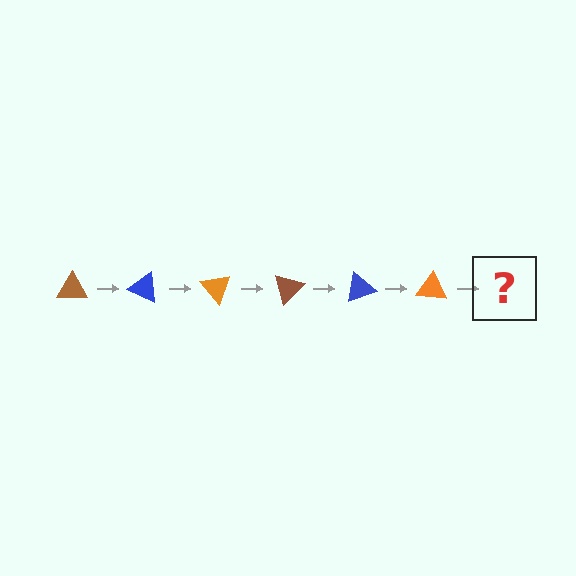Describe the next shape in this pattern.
It should be a brown triangle, rotated 150 degrees from the start.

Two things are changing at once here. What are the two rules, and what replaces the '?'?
The two rules are that it rotates 25 degrees each step and the color cycles through brown, blue, and orange. The '?' should be a brown triangle, rotated 150 degrees from the start.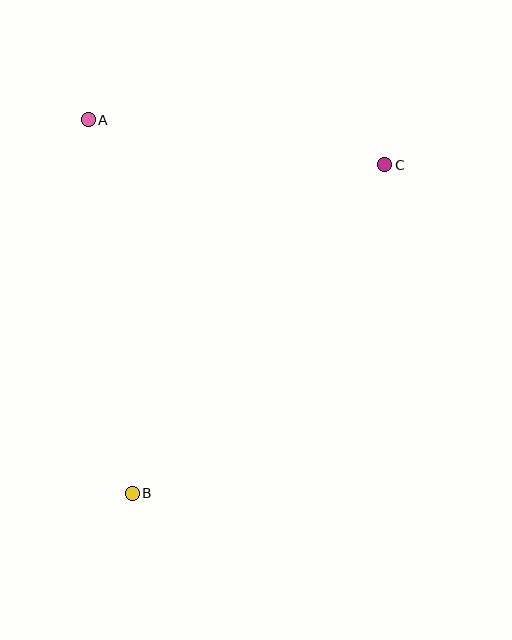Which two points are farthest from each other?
Points B and C are farthest from each other.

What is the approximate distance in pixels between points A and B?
The distance between A and B is approximately 376 pixels.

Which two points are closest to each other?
Points A and C are closest to each other.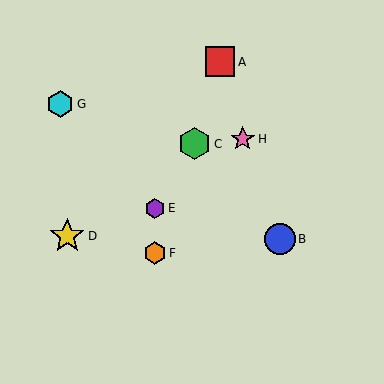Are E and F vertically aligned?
Yes, both are at x≈155.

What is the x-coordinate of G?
Object G is at x≈60.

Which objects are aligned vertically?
Objects E, F are aligned vertically.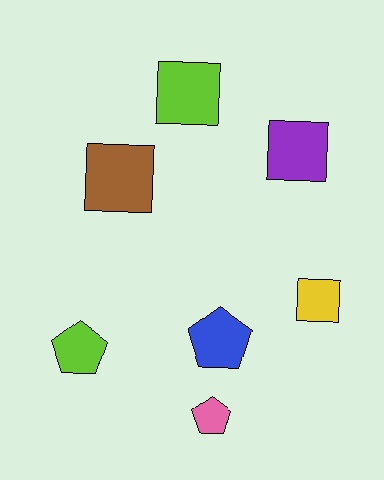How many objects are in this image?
There are 7 objects.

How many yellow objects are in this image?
There is 1 yellow object.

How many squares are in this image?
There are 4 squares.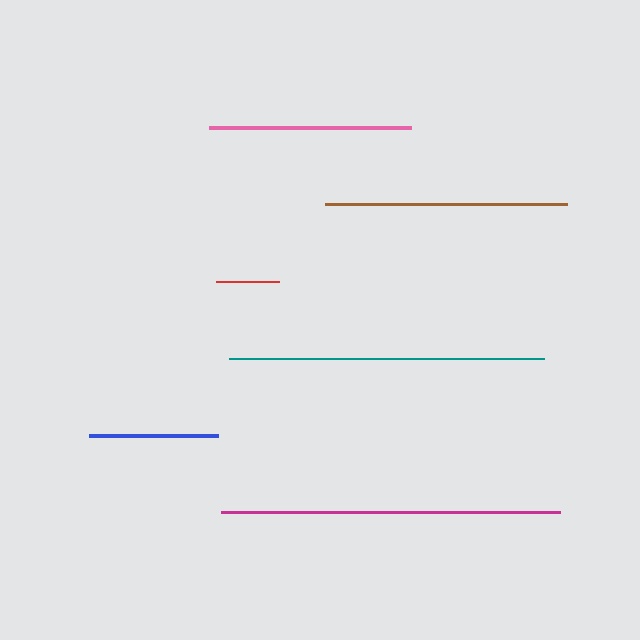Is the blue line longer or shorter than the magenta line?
The magenta line is longer than the blue line.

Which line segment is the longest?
The magenta line is the longest at approximately 339 pixels.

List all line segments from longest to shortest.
From longest to shortest: magenta, teal, brown, pink, blue, red.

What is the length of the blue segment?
The blue segment is approximately 129 pixels long.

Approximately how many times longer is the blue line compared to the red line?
The blue line is approximately 2.0 times the length of the red line.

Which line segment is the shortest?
The red line is the shortest at approximately 63 pixels.